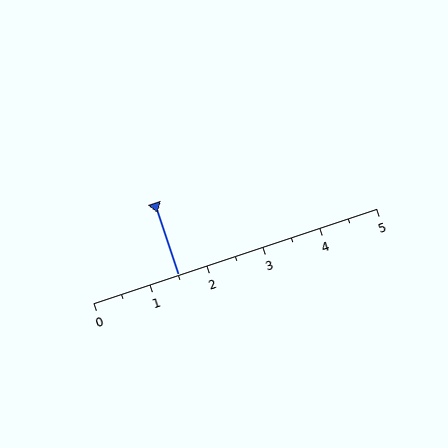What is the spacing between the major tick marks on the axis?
The major ticks are spaced 1 apart.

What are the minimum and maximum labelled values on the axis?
The axis runs from 0 to 5.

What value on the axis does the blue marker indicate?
The marker indicates approximately 1.5.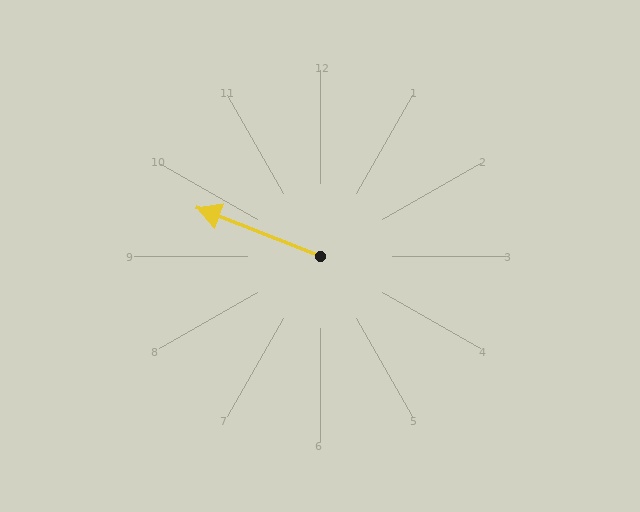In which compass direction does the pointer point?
West.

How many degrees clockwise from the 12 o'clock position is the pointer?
Approximately 292 degrees.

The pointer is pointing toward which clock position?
Roughly 10 o'clock.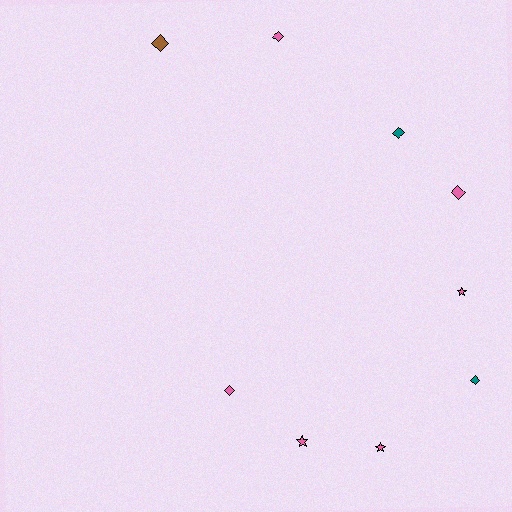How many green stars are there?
There are no green stars.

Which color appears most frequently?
Pink, with 6 objects.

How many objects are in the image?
There are 9 objects.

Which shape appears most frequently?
Diamond, with 6 objects.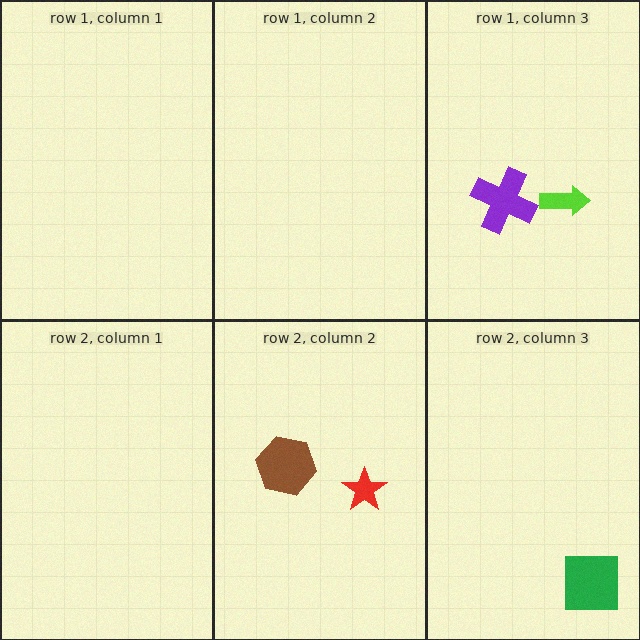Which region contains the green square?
The row 2, column 3 region.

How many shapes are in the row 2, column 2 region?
2.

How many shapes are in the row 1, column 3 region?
2.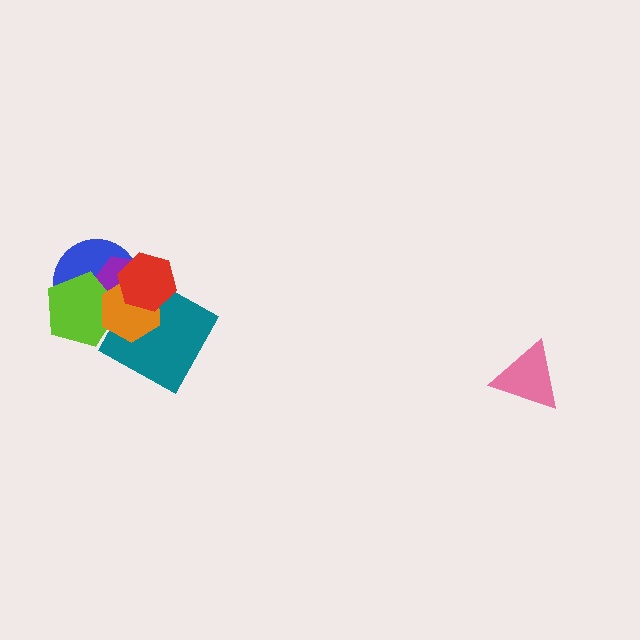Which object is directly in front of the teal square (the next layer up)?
The orange hexagon is directly in front of the teal square.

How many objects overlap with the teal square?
3 objects overlap with the teal square.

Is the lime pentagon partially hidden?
Yes, it is partially covered by another shape.